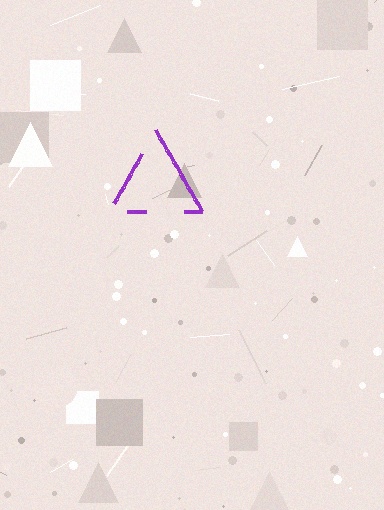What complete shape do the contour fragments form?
The contour fragments form a triangle.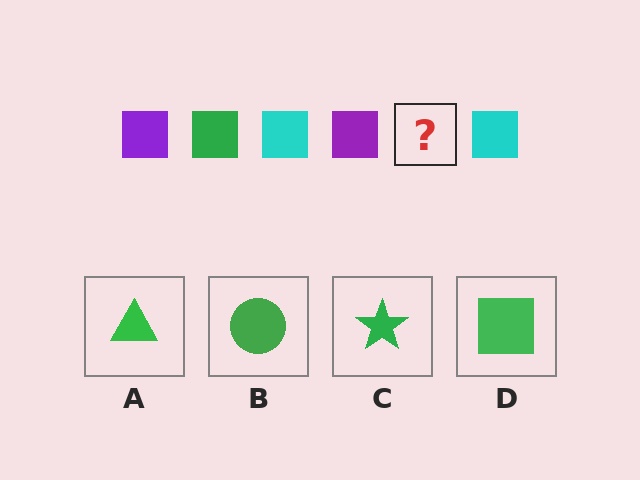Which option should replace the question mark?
Option D.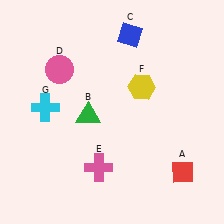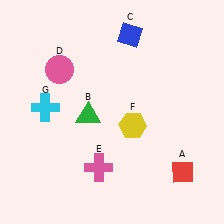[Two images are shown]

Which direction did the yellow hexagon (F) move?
The yellow hexagon (F) moved down.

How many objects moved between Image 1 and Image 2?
1 object moved between the two images.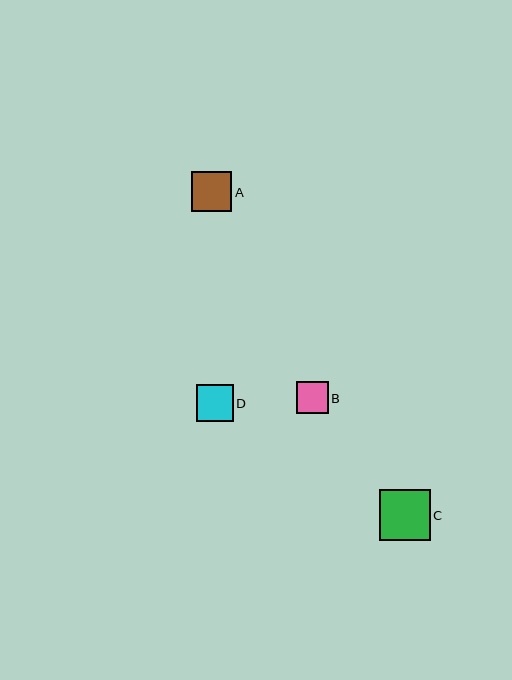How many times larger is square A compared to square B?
Square A is approximately 1.3 times the size of square B.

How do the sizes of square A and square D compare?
Square A and square D are approximately the same size.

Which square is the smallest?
Square B is the smallest with a size of approximately 32 pixels.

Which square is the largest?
Square C is the largest with a size of approximately 51 pixels.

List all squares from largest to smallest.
From largest to smallest: C, A, D, B.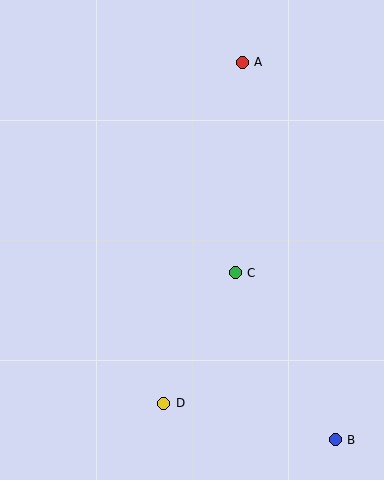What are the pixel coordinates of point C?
Point C is at (235, 273).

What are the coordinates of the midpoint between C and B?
The midpoint between C and B is at (285, 356).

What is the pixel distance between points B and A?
The distance between B and A is 389 pixels.